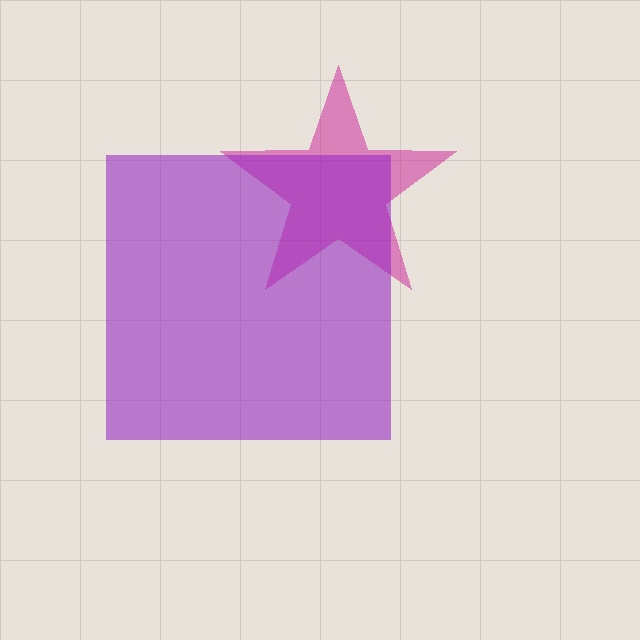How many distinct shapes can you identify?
There are 2 distinct shapes: a magenta star, a purple square.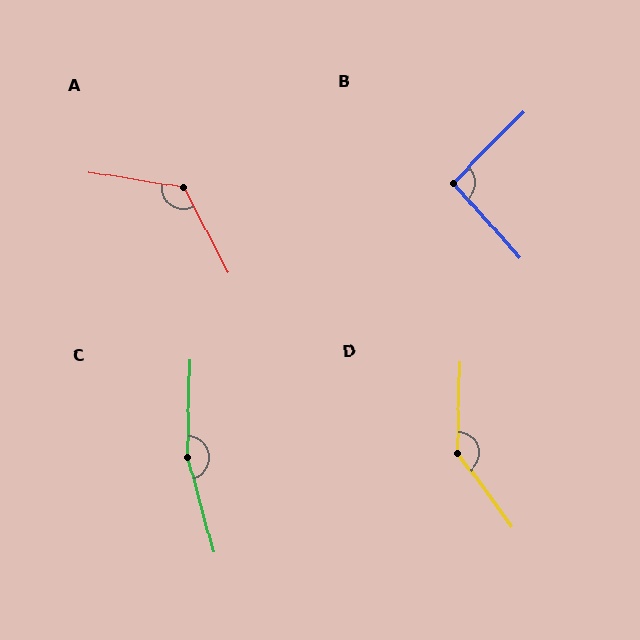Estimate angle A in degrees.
Approximately 127 degrees.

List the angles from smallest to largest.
B (93°), A (127°), D (142°), C (163°).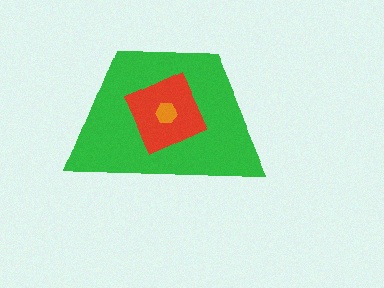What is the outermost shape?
The green trapezoid.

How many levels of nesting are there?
3.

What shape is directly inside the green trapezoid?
The red diamond.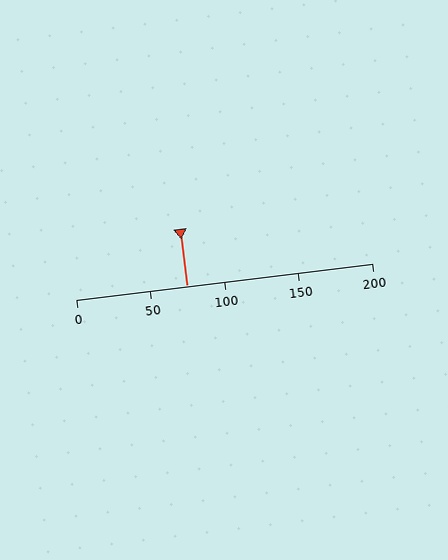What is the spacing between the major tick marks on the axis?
The major ticks are spaced 50 apart.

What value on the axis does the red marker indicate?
The marker indicates approximately 75.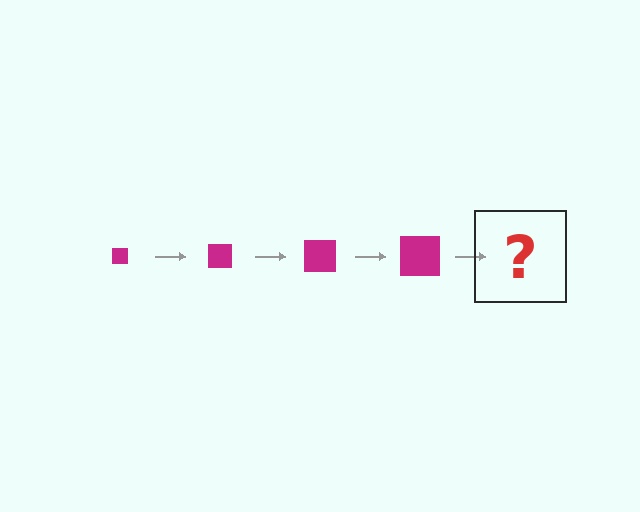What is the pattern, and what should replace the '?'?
The pattern is that the square gets progressively larger each step. The '?' should be a magenta square, larger than the previous one.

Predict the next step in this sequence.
The next step is a magenta square, larger than the previous one.